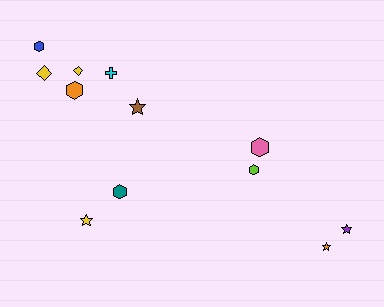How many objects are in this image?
There are 12 objects.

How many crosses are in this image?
There is 1 cross.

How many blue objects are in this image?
There is 1 blue object.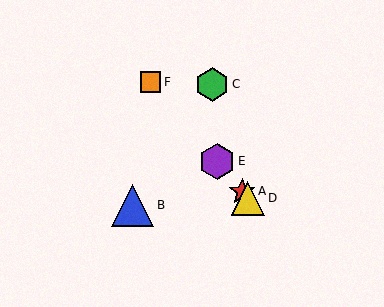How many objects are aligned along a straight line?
4 objects (A, D, E, F) are aligned along a straight line.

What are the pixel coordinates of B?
Object B is at (132, 205).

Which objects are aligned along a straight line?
Objects A, D, E, F are aligned along a straight line.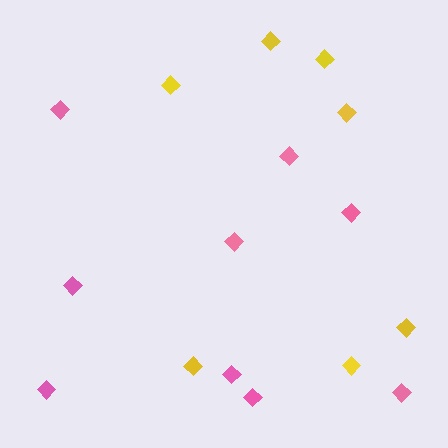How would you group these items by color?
There are 2 groups: one group of pink diamonds (9) and one group of yellow diamonds (7).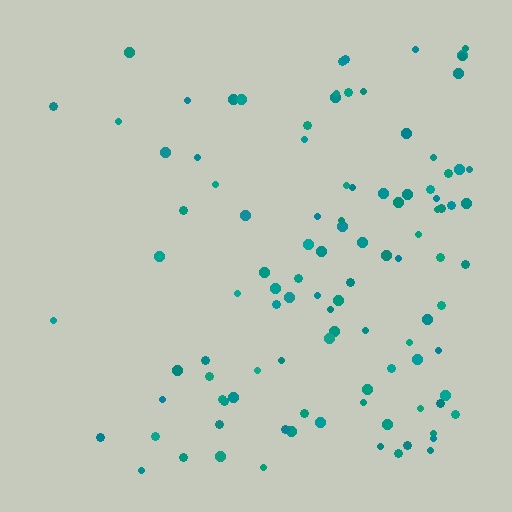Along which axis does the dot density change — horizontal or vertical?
Horizontal.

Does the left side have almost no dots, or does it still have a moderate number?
Still a moderate number, just noticeably fewer than the right.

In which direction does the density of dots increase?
From left to right, with the right side densest.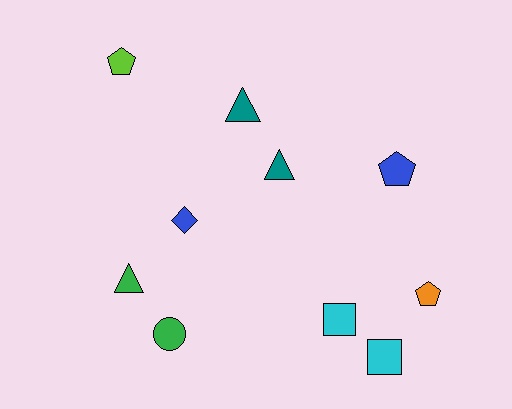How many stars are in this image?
There are no stars.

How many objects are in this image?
There are 10 objects.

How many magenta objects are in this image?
There are no magenta objects.